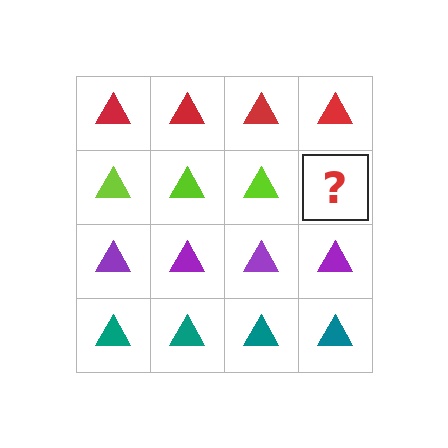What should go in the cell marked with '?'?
The missing cell should contain a lime triangle.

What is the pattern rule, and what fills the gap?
The rule is that each row has a consistent color. The gap should be filled with a lime triangle.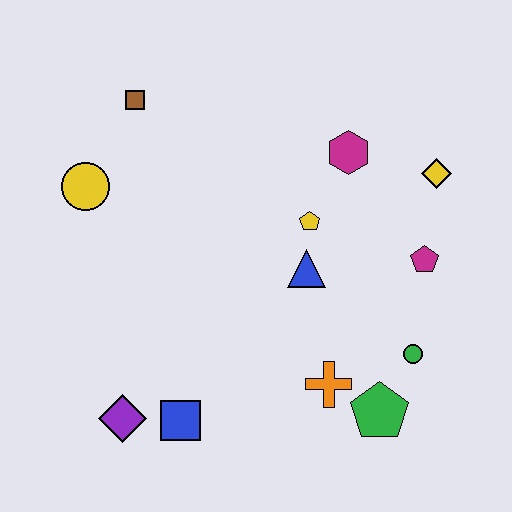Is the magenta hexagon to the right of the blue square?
Yes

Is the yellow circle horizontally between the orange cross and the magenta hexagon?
No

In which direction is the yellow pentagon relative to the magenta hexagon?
The yellow pentagon is below the magenta hexagon.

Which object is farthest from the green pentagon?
The brown square is farthest from the green pentagon.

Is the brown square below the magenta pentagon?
No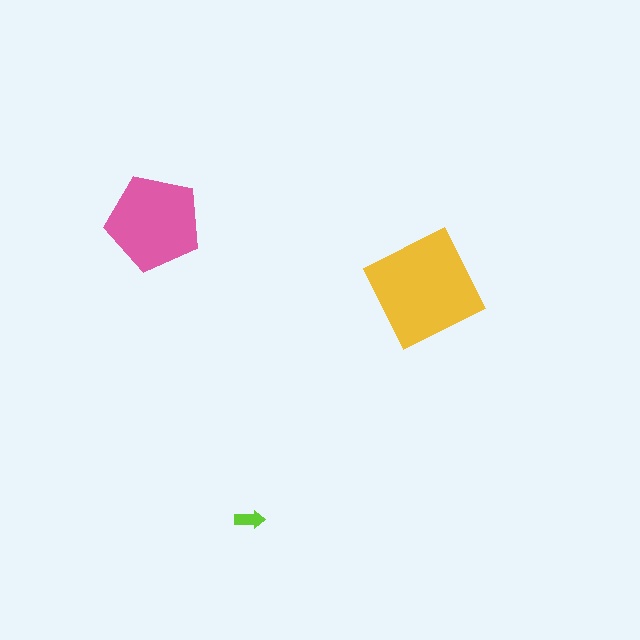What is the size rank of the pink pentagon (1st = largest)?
2nd.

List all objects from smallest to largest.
The lime arrow, the pink pentagon, the yellow diamond.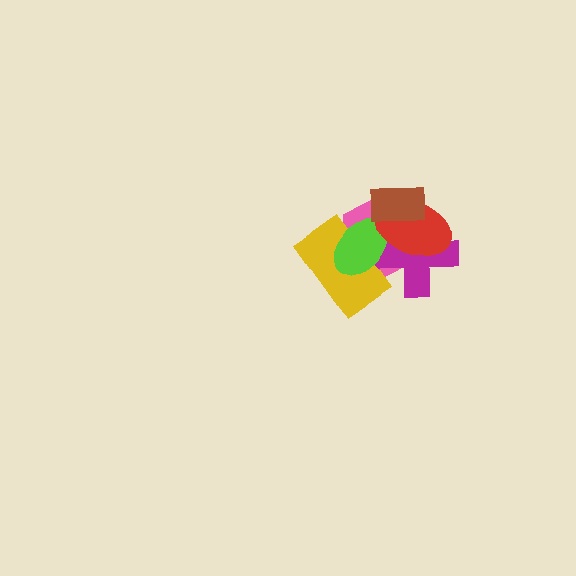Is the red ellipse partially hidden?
Yes, it is partially covered by another shape.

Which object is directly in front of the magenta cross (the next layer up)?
The yellow rectangle is directly in front of the magenta cross.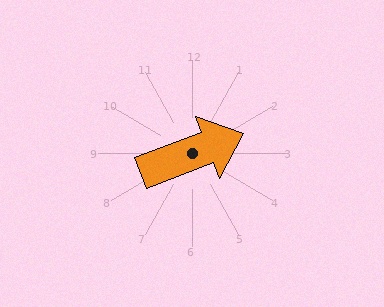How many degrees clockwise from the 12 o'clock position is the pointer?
Approximately 69 degrees.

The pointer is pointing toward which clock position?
Roughly 2 o'clock.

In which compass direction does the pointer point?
East.